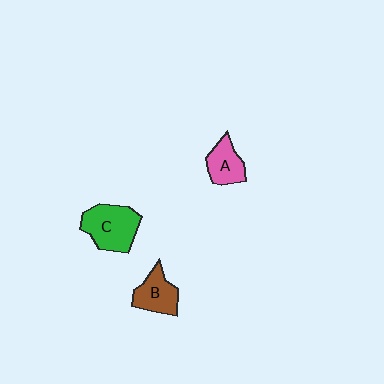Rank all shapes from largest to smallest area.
From largest to smallest: C (green), B (brown), A (pink).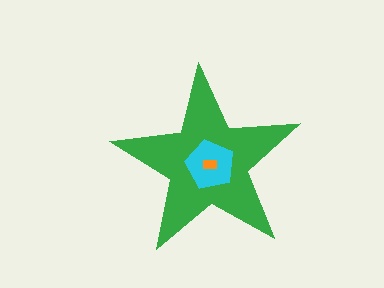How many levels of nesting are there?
3.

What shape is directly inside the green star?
The cyan pentagon.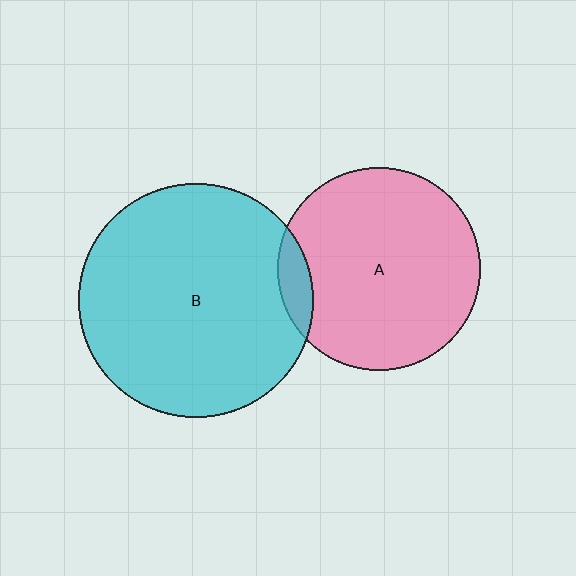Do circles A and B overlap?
Yes.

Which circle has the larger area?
Circle B (cyan).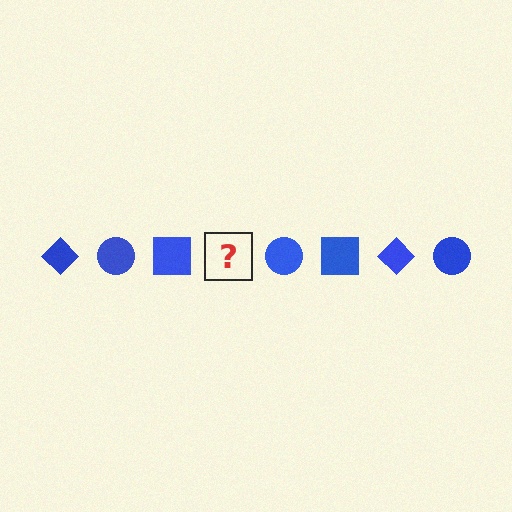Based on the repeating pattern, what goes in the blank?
The blank should be a blue diamond.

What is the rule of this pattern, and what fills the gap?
The rule is that the pattern cycles through diamond, circle, square shapes in blue. The gap should be filled with a blue diamond.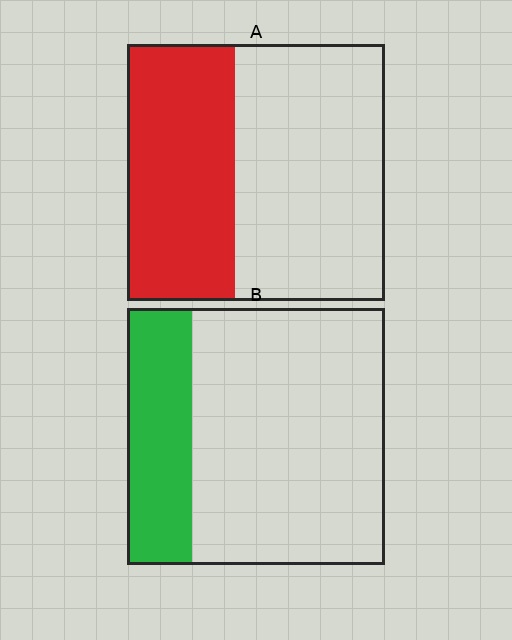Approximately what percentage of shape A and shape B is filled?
A is approximately 40% and B is approximately 25%.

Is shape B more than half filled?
No.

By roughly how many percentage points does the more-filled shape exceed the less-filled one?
By roughly 15 percentage points (A over B).